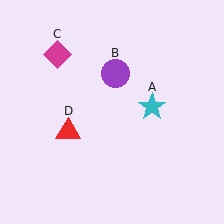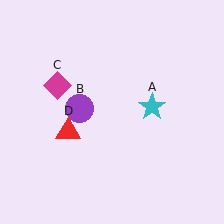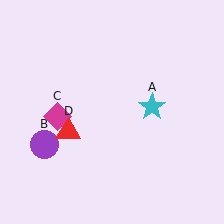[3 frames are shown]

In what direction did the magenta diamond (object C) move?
The magenta diamond (object C) moved down.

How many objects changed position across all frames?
2 objects changed position: purple circle (object B), magenta diamond (object C).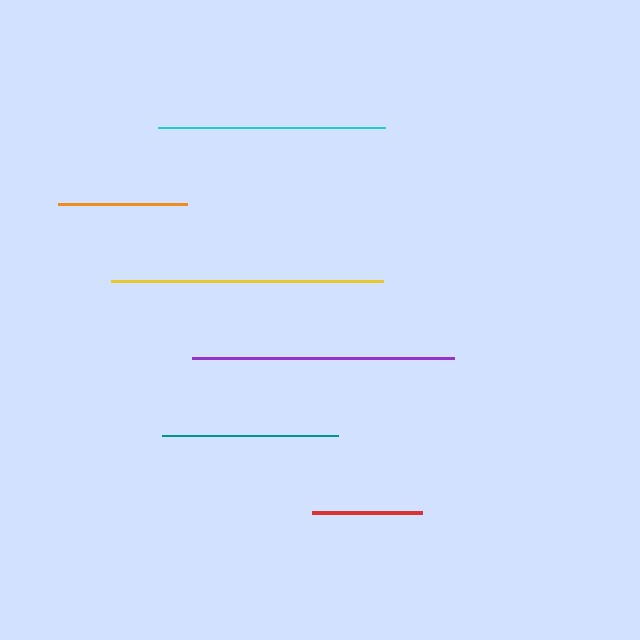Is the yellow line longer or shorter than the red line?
The yellow line is longer than the red line.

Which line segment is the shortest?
The red line is the shortest at approximately 110 pixels.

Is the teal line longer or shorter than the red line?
The teal line is longer than the red line.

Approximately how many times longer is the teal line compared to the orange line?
The teal line is approximately 1.4 times the length of the orange line.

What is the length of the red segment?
The red segment is approximately 110 pixels long.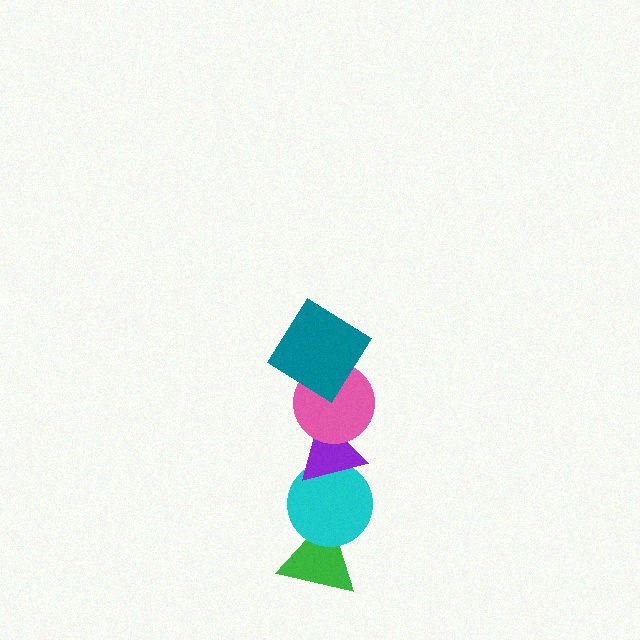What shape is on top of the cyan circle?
The purple triangle is on top of the cyan circle.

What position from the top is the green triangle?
The green triangle is 5th from the top.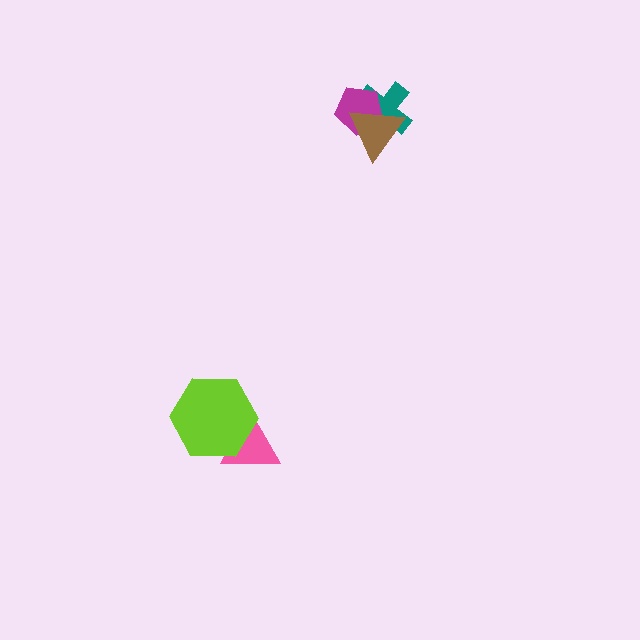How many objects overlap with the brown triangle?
2 objects overlap with the brown triangle.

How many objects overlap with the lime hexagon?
1 object overlaps with the lime hexagon.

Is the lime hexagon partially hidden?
No, no other shape covers it.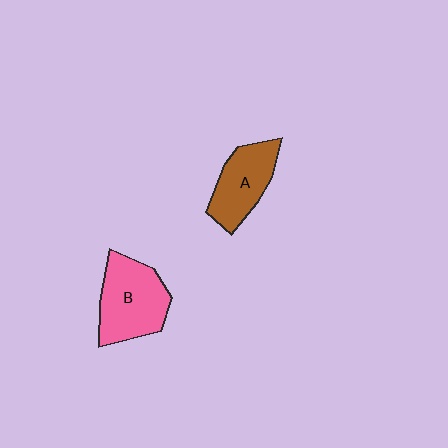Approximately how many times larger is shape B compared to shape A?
Approximately 1.2 times.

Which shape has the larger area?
Shape B (pink).